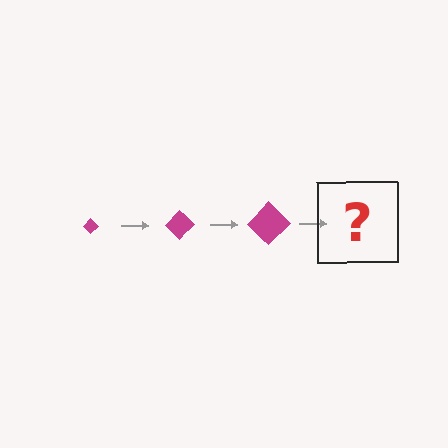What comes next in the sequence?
The next element should be a magenta diamond, larger than the previous one.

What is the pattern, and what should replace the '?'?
The pattern is that the diamond gets progressively larger each step. The '?' should be a magenta diamond, larger than the previous one.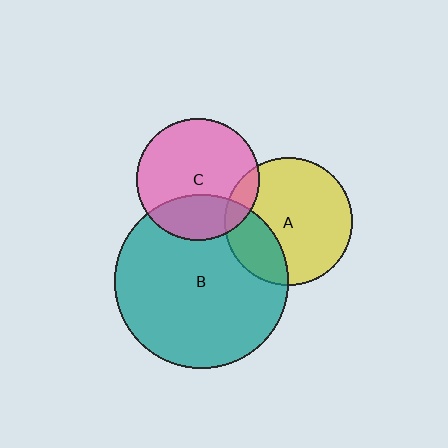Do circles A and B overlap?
Yes.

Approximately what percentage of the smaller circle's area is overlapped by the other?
Approximately 25%.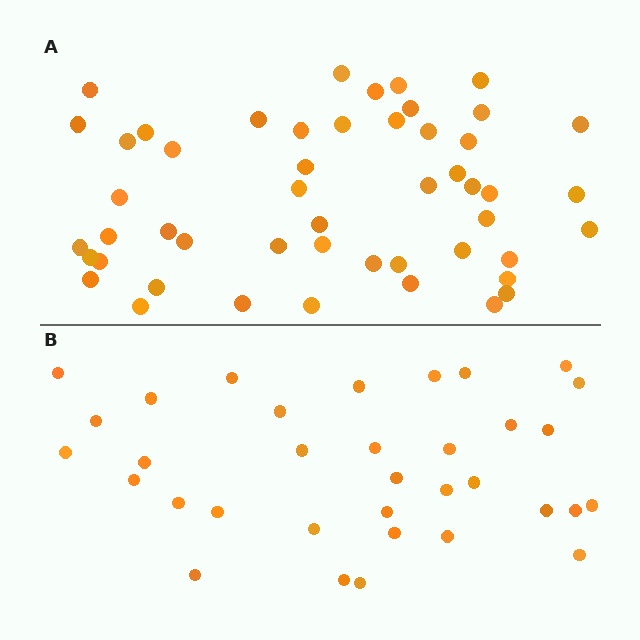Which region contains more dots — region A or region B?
Region A (the top region) has more dots.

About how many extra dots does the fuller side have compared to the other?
Region A has approximately 15 more dots than region B.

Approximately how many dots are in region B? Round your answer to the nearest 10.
About 30 dots. (The exact count is 34, which rounds to 30.)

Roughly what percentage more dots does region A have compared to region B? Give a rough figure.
About 45% more.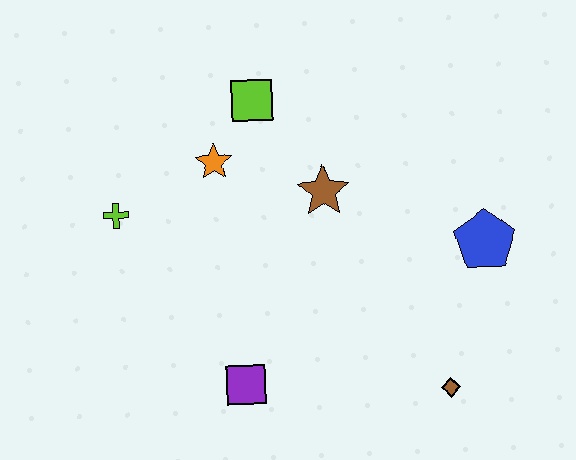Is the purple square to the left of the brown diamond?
Yes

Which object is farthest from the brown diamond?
The lime cross is farthest from the brown diamond.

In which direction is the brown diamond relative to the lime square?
The brown diamond is below the lime square.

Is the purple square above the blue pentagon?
No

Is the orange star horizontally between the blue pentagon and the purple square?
No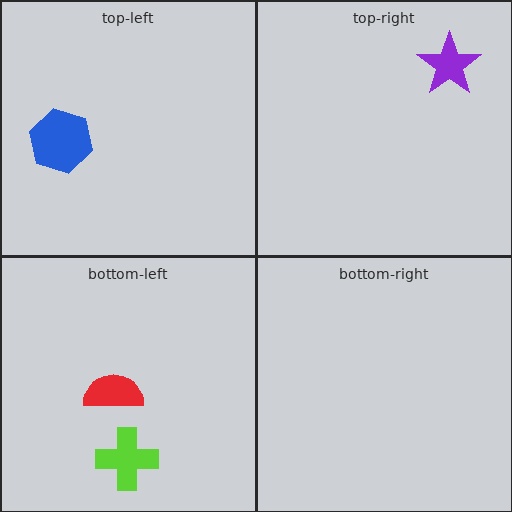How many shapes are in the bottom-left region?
2.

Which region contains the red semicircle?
The bottom-left region.